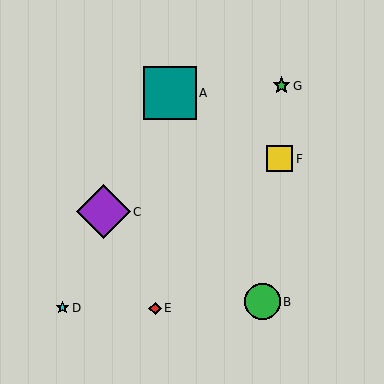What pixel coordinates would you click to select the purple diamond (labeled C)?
Click at (103, 212) to select the purple diamond C.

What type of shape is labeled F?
Shape F is a yellow square.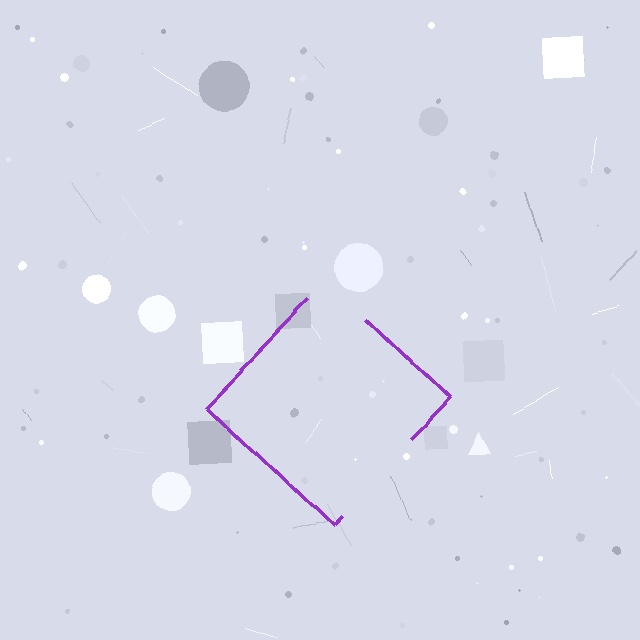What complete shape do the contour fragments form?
The contour fragments form a diamond.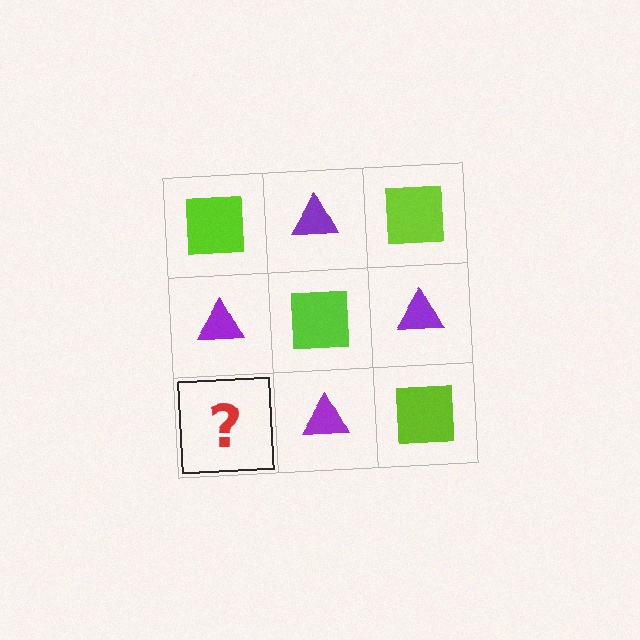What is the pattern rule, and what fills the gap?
The rule is that it alternates lime square and purple triangle in a checkerboard pattern. The gap should be filled with a lime square.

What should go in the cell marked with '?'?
The missing cell should contain a lime square.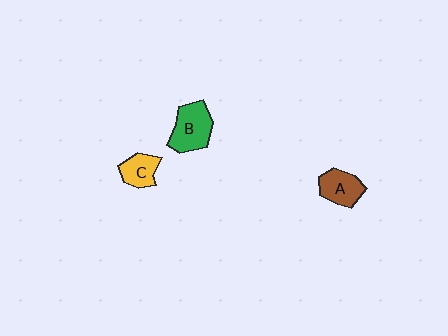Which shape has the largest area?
Shape B (green).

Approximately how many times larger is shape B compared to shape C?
Approximately 1.6 times.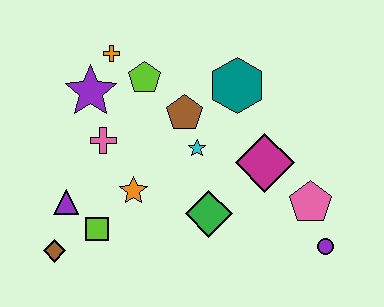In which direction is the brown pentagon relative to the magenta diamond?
The brown pentagon is to the left of the magenta diamond.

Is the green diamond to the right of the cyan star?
Yes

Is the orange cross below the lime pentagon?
No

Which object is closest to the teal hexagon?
The brown pentagon is closest to the teal hexagon.